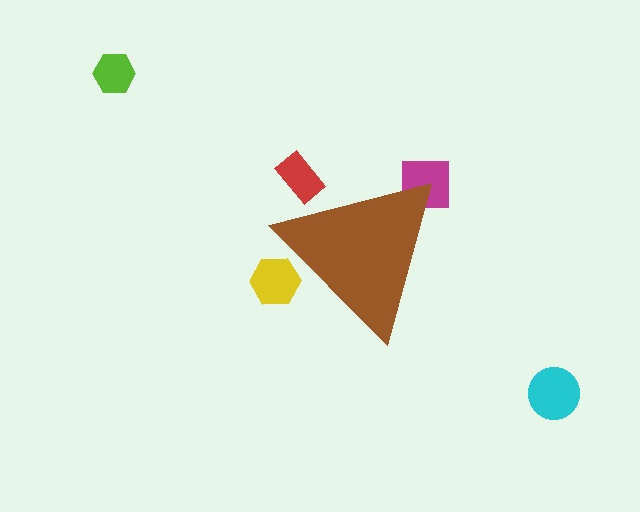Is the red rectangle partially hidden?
Yes, the red rectangle is partially hidden behind the brown triangle.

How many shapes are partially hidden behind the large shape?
3 shapes are partially hidden.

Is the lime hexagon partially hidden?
No, the lime hexagon is fully visible.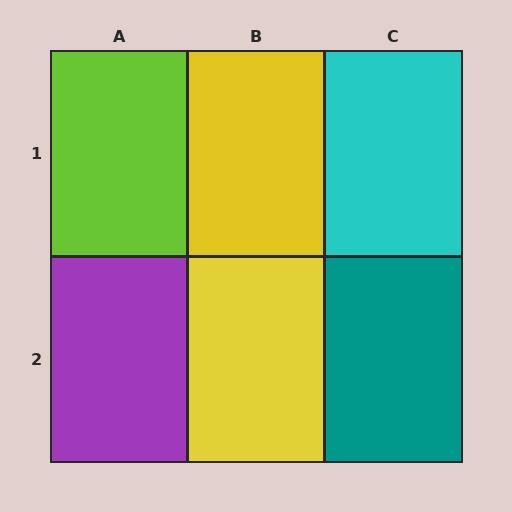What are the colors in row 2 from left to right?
Purple, yellow, teal.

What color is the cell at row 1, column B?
Yellow.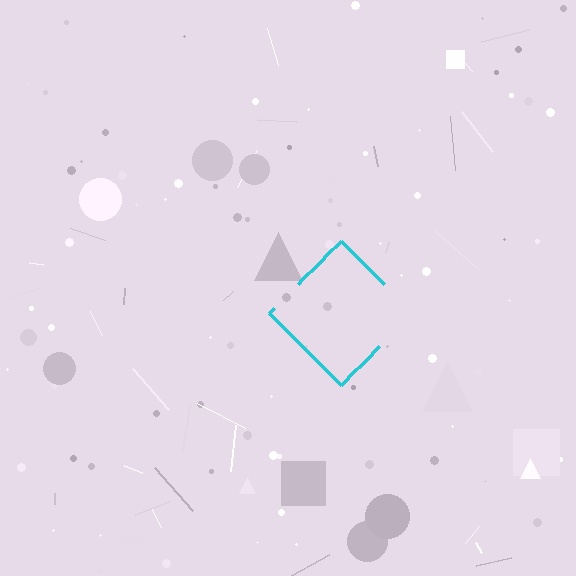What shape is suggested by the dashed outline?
The dashed outline suggests a diamond.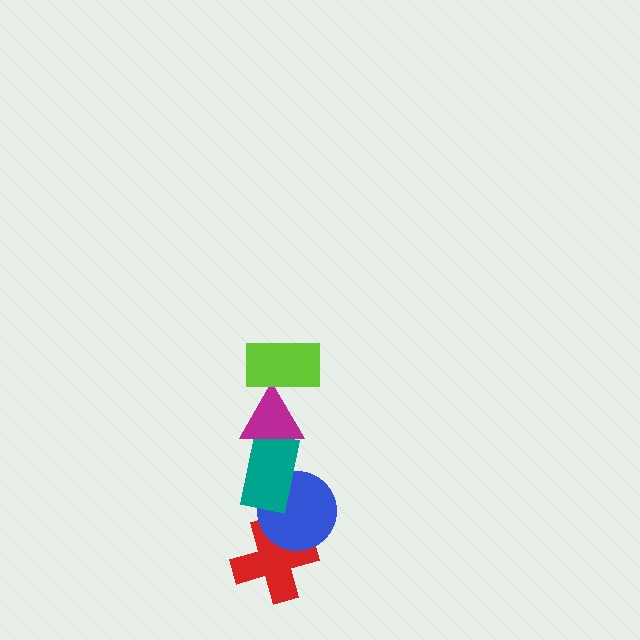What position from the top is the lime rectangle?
The lime rectangle is 1st from the top.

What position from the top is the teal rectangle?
The teal rectangle is 3rd from the top.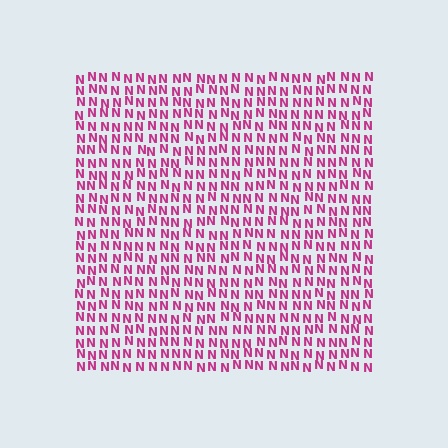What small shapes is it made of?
It is made of small letter N's.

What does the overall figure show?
The overall figure shows a square.